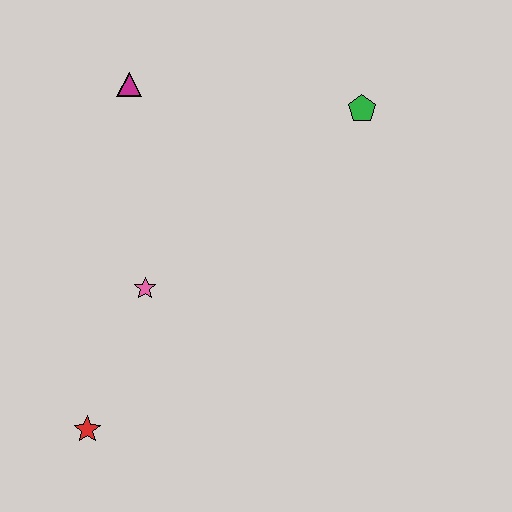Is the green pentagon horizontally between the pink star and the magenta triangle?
No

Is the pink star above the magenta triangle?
No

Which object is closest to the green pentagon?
The magenta triangle is closest to the green pentagon.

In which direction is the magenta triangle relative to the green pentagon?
The magenta triangle is to the left of the green pentagon.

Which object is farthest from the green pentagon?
The red star is farthest from the green pentagon.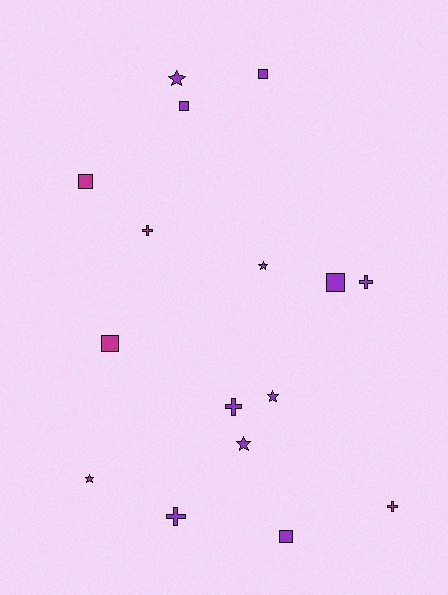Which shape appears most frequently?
Square, with 6 objects.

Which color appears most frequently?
Purple, with 11 objects.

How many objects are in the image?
There are 16 objects.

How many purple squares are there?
There are 4 purple squares.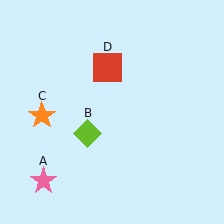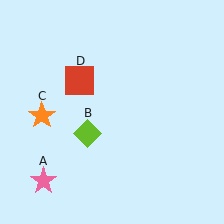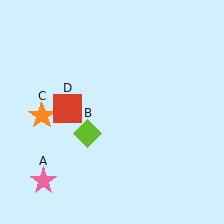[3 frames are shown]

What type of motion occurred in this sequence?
The red square (object D) rotated counterclockwise around the center of the scene.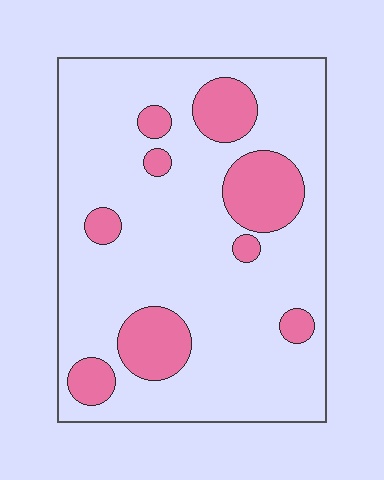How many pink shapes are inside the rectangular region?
9.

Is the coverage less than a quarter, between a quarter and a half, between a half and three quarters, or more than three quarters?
Less than a quarter.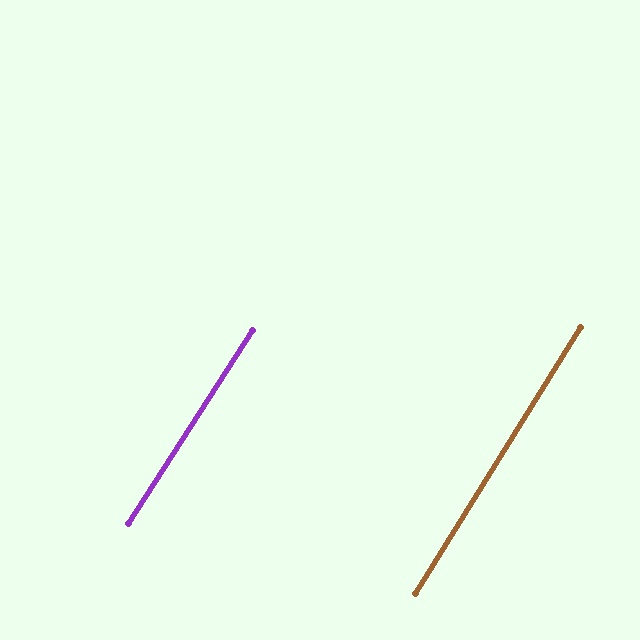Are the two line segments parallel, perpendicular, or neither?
Parallel — their directions differ by only 0.8°.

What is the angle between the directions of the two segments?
Approximately 1 degree.